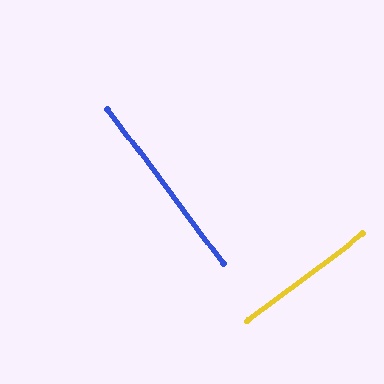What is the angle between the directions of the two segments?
Approximately 90 degrees.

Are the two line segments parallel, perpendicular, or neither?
Perpendicular — they meet at approximately 90°.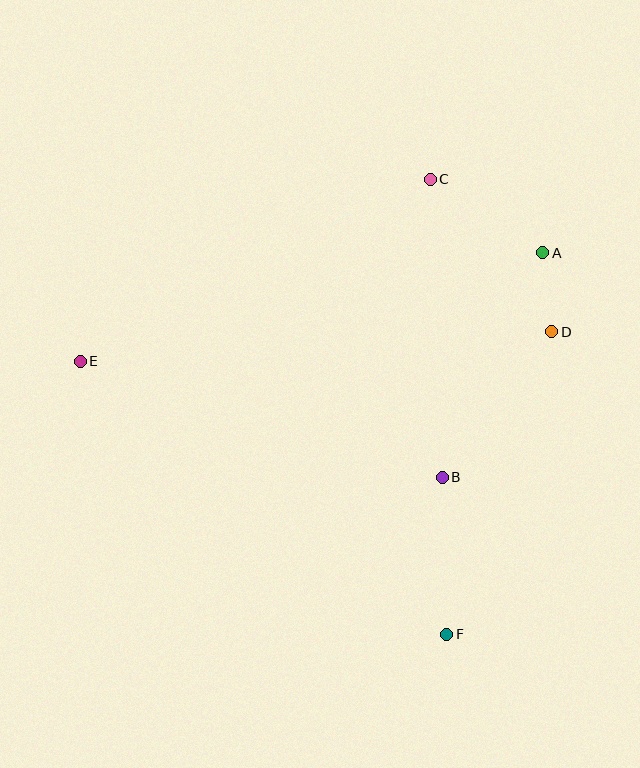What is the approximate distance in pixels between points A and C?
The distance between A and C is approximately 134 pixels.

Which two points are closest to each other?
Points A and D are closest to each other.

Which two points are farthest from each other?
Points A and E are farthest from each other.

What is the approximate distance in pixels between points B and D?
The distance between B and D is approximately 182 pixels.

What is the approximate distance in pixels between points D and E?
The distance between D and E is approximately 473 pixels.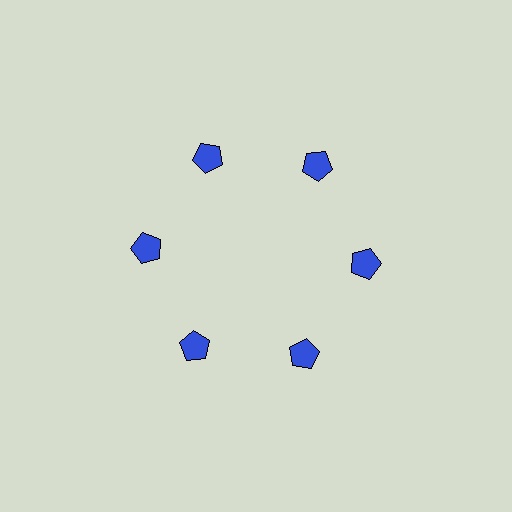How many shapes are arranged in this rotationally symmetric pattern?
There are 6 shapes, arranged in 6 groups of 1.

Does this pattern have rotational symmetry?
Yes, this pattern has 6-fold rotational symmetry. It looks the same after rotating 60 degrees around the center.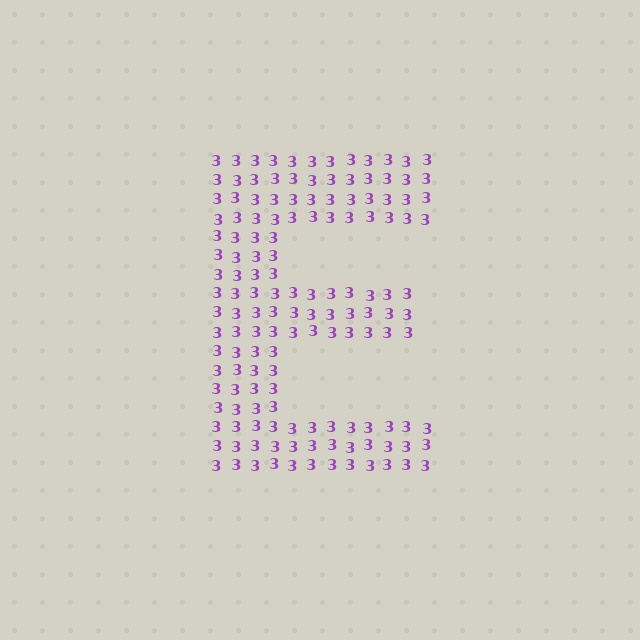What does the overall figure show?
The overall figure shows the letter E.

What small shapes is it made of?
It is made of small digit 3's.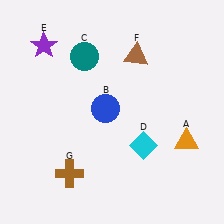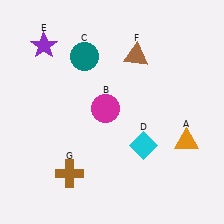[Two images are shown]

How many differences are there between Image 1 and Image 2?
There is 1 difference between the two images.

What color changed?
The circle (B) changed from blue in Image 1 to magenta in Image 2.